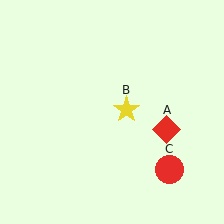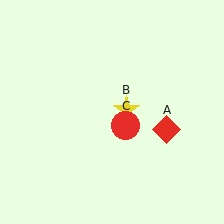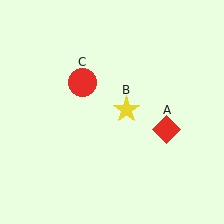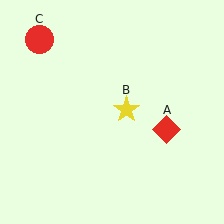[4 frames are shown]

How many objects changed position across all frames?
1 object changed position: red circle (object C).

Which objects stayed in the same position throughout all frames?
Red diamond (object A) and yellow star (object B) remained stationary.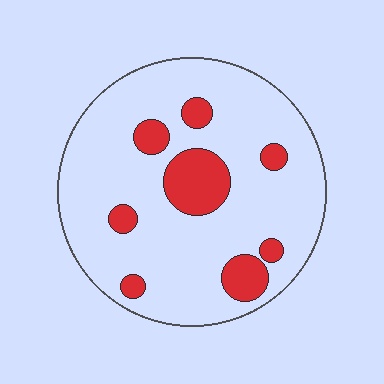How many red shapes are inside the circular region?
8.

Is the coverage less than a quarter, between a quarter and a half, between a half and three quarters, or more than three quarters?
Less than a quarter.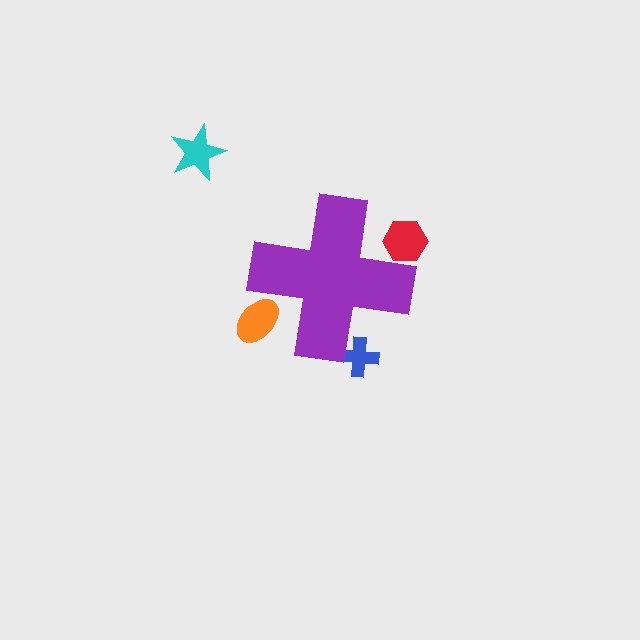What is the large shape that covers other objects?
A purple cross.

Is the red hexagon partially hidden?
Yes, the red hexagon is partially hidden behind the purple cross.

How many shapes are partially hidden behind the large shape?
3 shapes are partially hidden.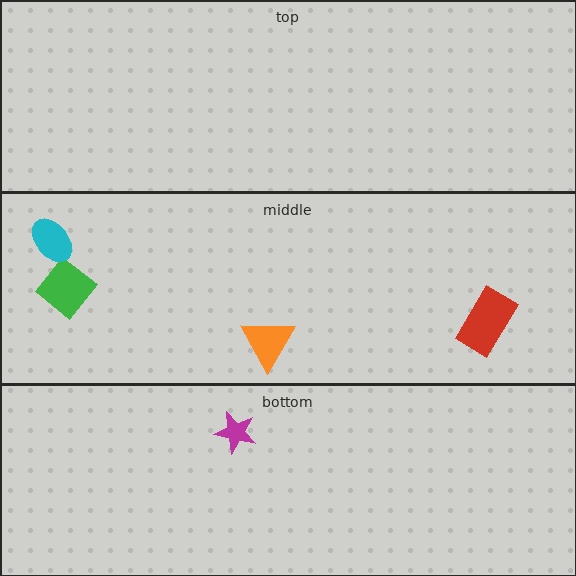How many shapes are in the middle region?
4.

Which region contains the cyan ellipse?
The middle region.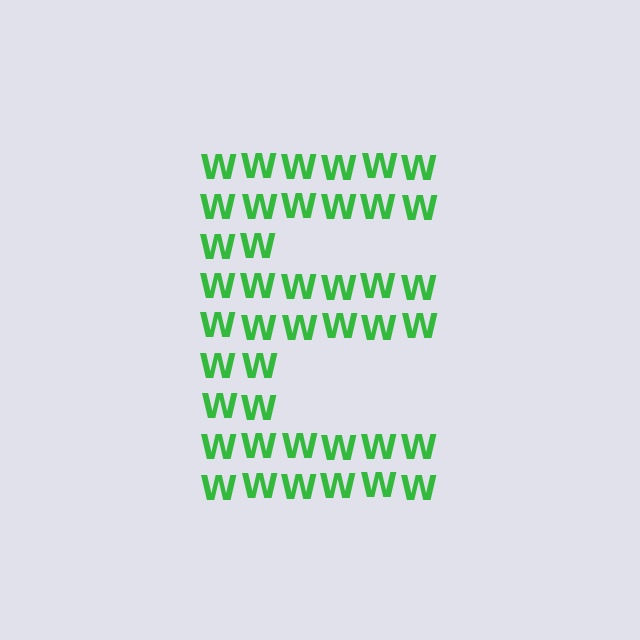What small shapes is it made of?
It is made of small letter W's.